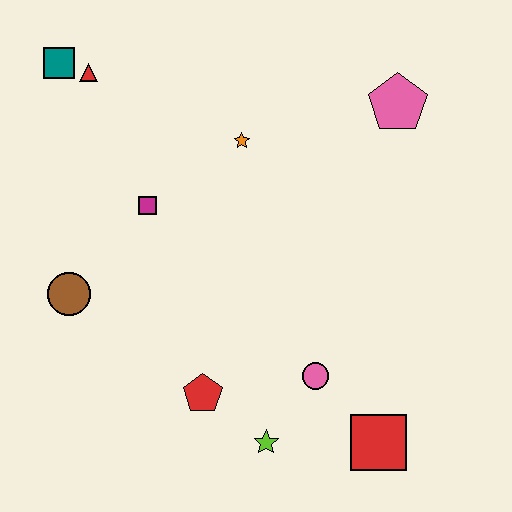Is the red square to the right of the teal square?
Yes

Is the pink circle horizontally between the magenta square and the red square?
Yes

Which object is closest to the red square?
The pink circle is closest to the red square.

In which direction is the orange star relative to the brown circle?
The orange star is to the right of the brown circle.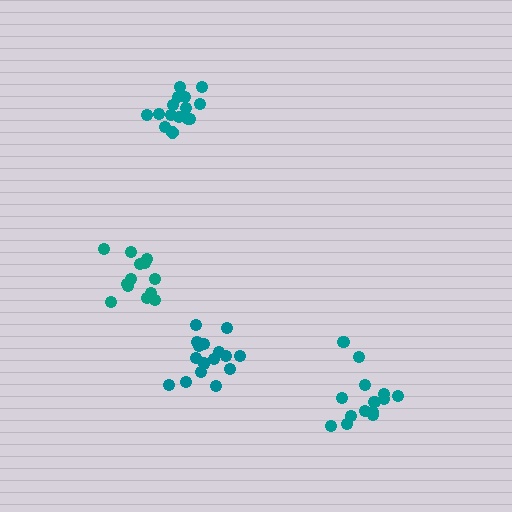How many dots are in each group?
Group 1: 13 dots, Group 2: 14 dots, Group 3: 16 dots, Group 4: 15 dots (58 total).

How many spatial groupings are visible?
There are 4 spatial groupings.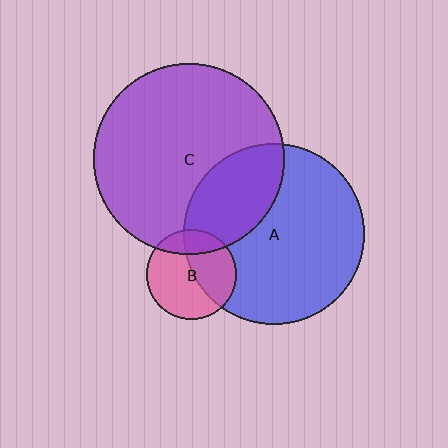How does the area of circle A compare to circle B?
Approximately 4.1 times.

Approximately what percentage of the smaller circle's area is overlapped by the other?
Approximately 30%.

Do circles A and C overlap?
Yes.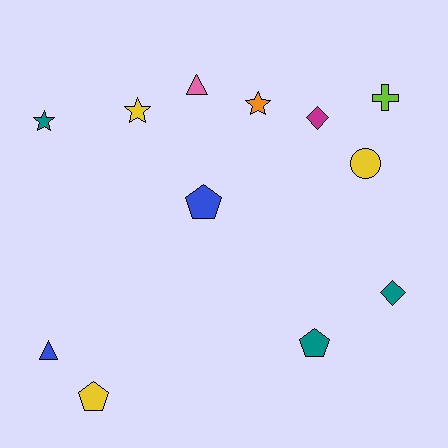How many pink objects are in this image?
There is 1 pink object.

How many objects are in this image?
There are 12 objects.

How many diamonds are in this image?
There are 2 diamonds.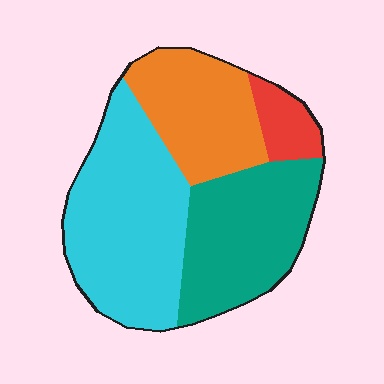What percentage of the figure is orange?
Orange covers roughly 25% of the figure.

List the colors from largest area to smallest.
From largest to smallest: cyan, teal, orange, red.